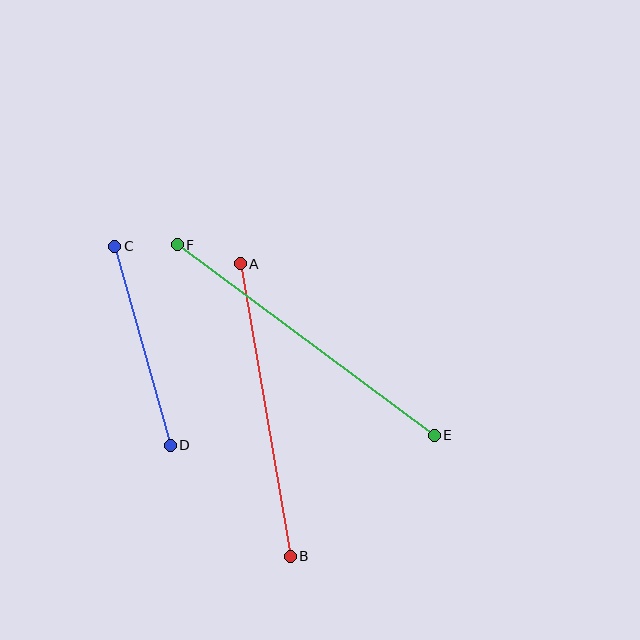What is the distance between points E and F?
The distance is approximately 319 pixels.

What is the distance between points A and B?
The distance is approximately 297 pixels.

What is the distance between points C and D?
The distance is approximately 206 pixels.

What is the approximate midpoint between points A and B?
The midpoint is at approximately (265, 410) pixels.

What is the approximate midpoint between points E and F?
The midpoint is at approximately (306, 340) pixels.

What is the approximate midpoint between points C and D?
The midpoint is at approximately (143, 346) pixels.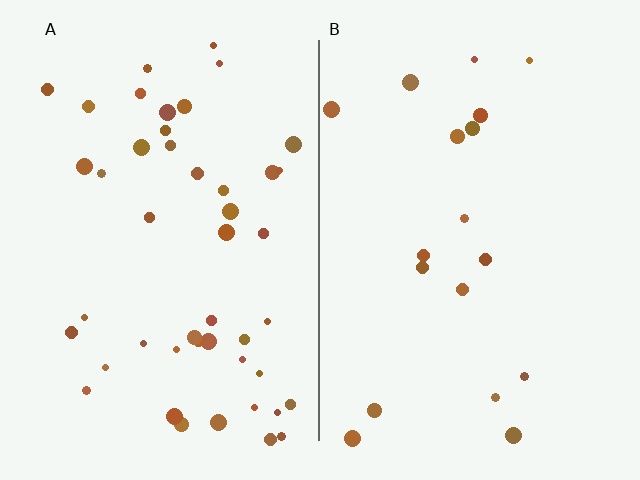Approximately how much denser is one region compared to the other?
Approximately 2.6× — region A over region B.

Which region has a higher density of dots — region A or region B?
A (the left).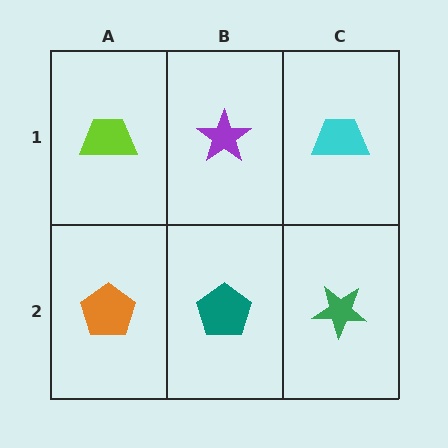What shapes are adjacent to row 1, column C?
A green star (row 2, column C), a purple star (row 1, column B).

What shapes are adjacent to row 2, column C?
A cyan trapezoid (row 1, column C), a teal pentagon (row 2, column B).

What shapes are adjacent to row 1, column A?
An orange pentagon (row 2, column A), a purple star (row 1, column B).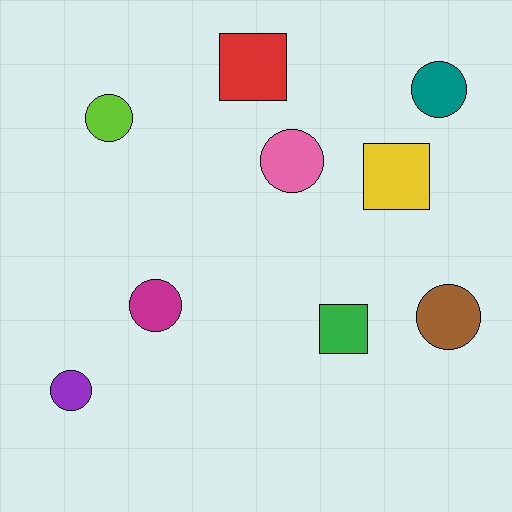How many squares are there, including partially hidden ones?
There are 3 squares.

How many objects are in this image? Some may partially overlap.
There are 9 objects.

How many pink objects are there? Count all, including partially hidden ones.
There is 1 pink object.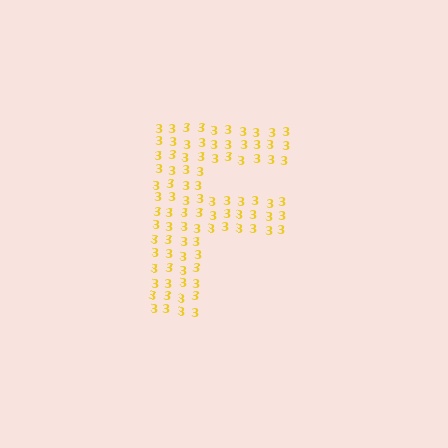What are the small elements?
The small elements are digit 3's.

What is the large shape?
The large shape is the letter F.